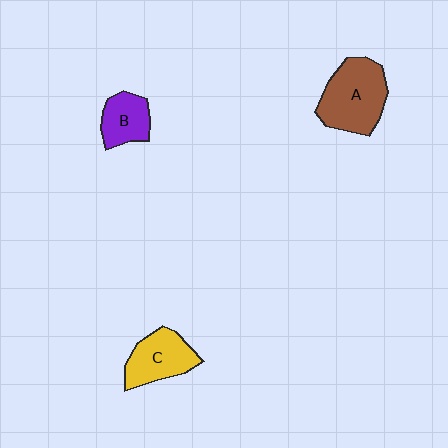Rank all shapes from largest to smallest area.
From largest to smallest: A (brown), C (yellow), B (purple).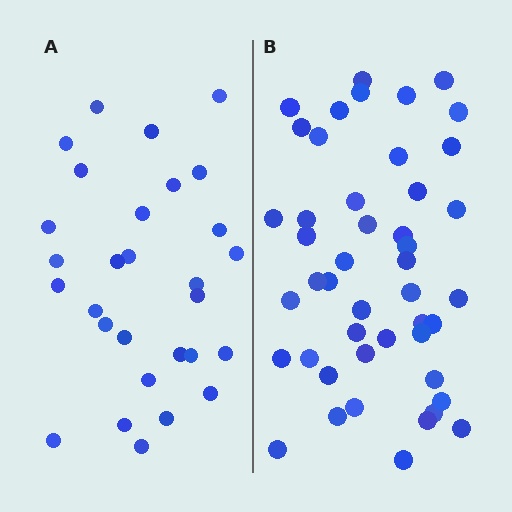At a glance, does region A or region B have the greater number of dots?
Region B (the right region) has more dots.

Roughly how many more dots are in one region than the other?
Region B has approximately 15 more dots than region A.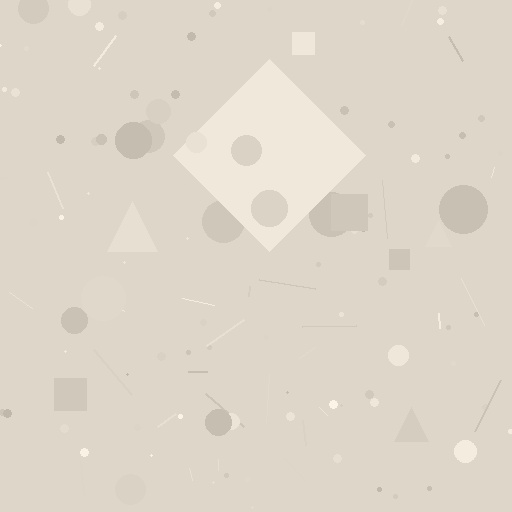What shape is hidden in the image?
A diamond is hidden in the image.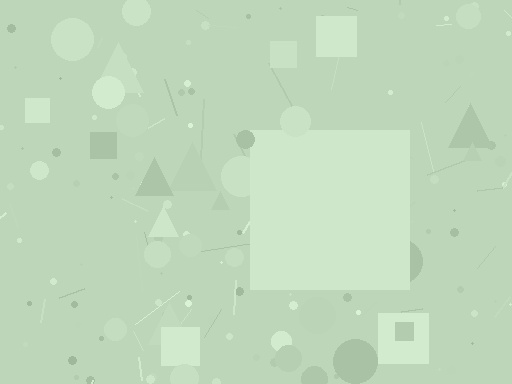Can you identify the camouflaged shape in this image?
The camouflaged shape is a square.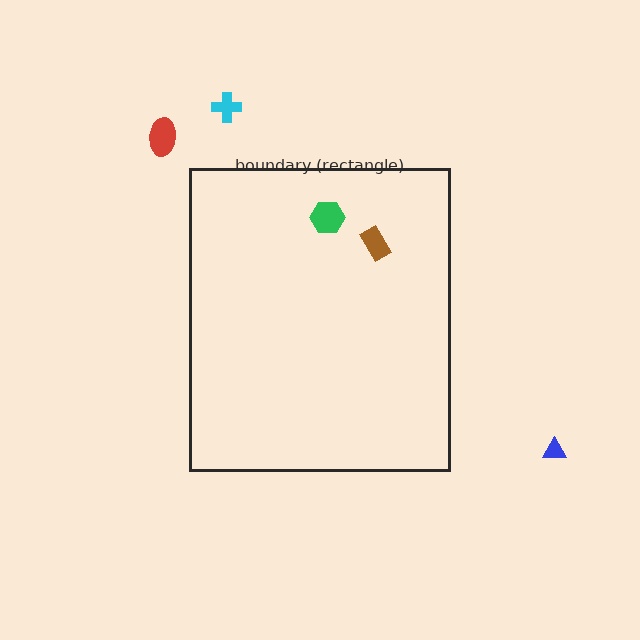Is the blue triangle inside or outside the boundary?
Outside.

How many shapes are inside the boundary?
2 inside, 3 outside.